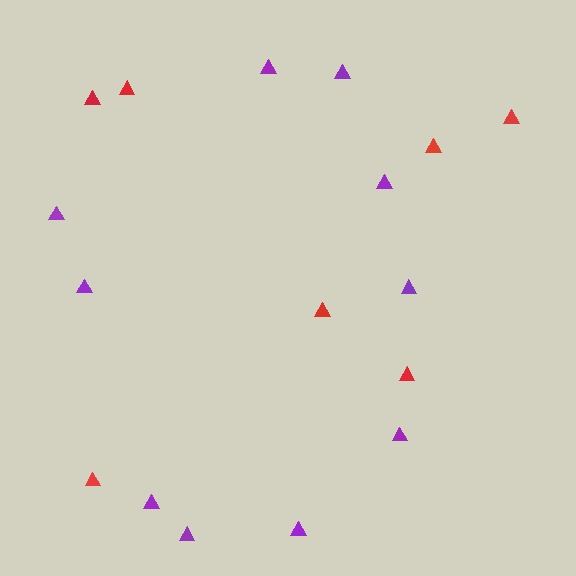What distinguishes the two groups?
There are 2 groups: one group of red triangles (7) and one group of purple triangles (10).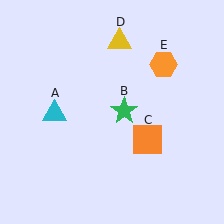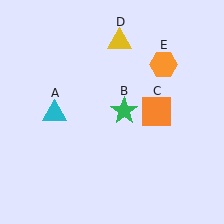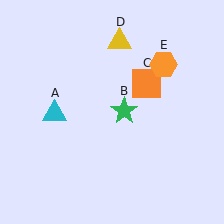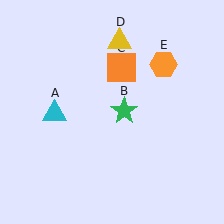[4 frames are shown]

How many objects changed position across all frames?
1 object changed position: orange square (object C).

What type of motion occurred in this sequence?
The orange square (object C) rotated counterclockwise around the center of the scene.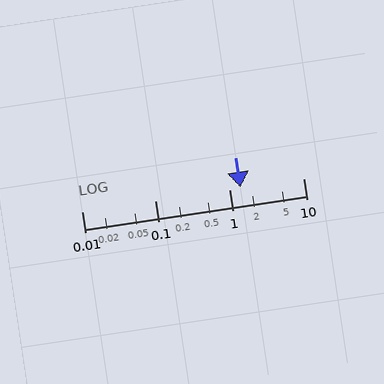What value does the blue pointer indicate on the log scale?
The pointer indicates approximately 1.4.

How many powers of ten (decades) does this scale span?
The scale spans 3 decades, from 0.01 to 10.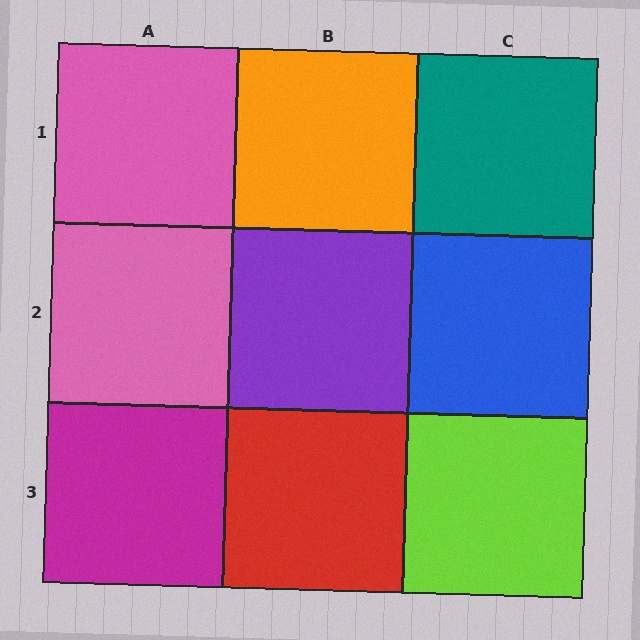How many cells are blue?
1 cell is blue.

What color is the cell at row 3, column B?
Red.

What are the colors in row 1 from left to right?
Pink, orange, teal.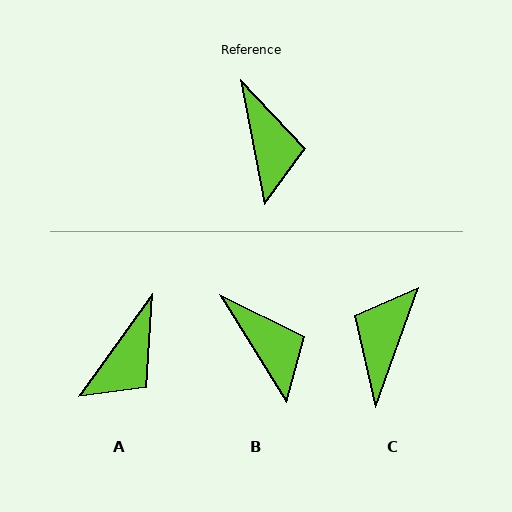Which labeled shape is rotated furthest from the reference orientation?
C, about 150 degrees away.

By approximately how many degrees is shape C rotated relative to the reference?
Approximately 150 degrees counter-clockwise.